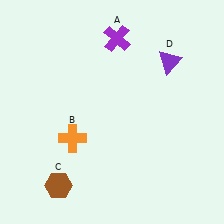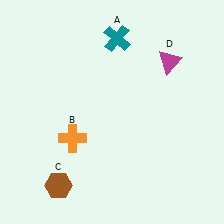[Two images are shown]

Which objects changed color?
A changed from purple to teal. D changed from purple to magenta.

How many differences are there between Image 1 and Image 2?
There are 2 differences between the two images.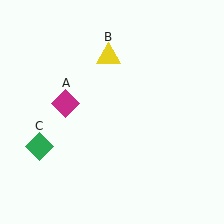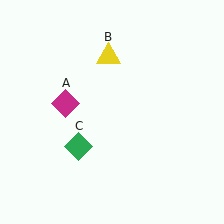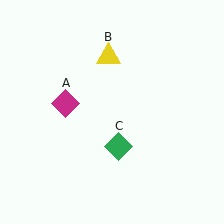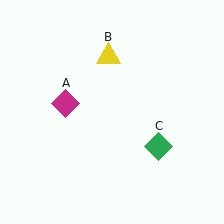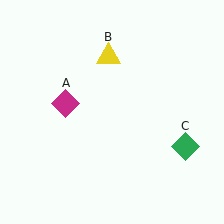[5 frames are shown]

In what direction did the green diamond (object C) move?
The green diamond (object C) moved right.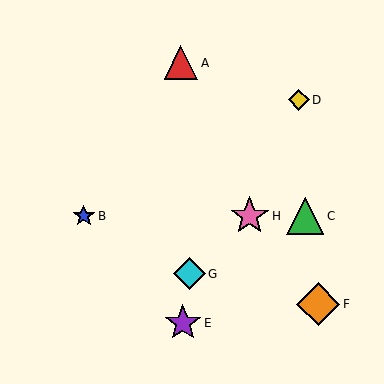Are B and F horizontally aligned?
No, B is at y≈216 and F is at y≈304.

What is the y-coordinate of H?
Object H is at y≈216.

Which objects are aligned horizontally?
Objects B, C, H are aligned horizontally.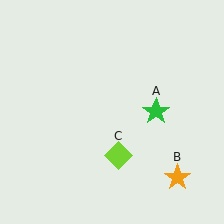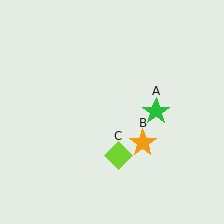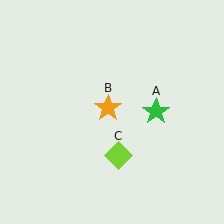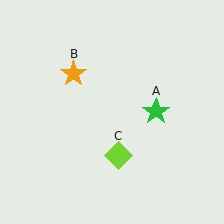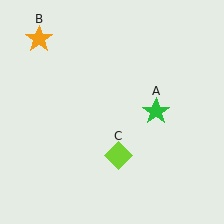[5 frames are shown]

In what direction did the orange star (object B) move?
The orange star (object B) moved up and to the left.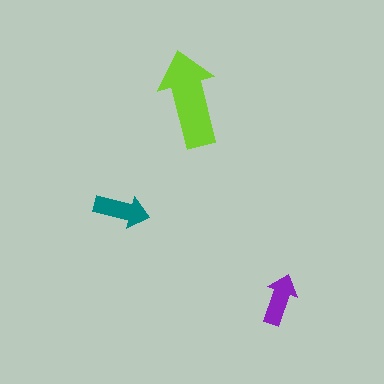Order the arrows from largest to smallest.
the lime one, the teal one, the purple one.